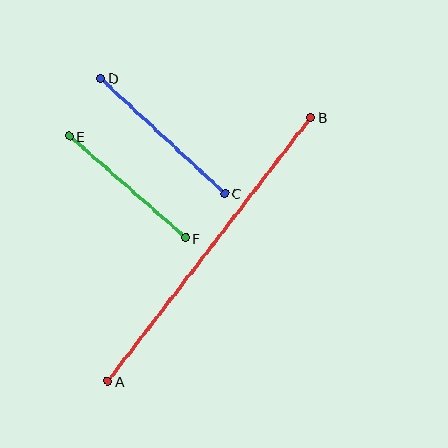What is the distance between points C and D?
The distance is approximately 169 pixels.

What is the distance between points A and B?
The distance is approximately 333 pixels.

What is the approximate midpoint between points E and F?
The midpoint is at approximately (127, 187) pixels.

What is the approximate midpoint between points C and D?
The midpoint is at approximately (162, 136) pixels.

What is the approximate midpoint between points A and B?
The midpoint is at approximately (210, 249) pixels.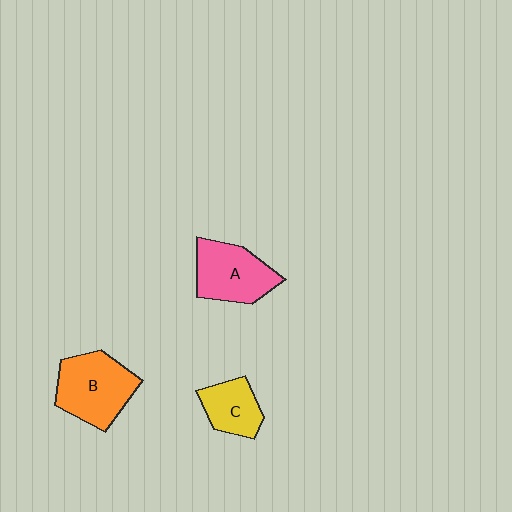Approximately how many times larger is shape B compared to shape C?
Approximately 1.7 times.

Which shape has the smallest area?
Shape C (yellow).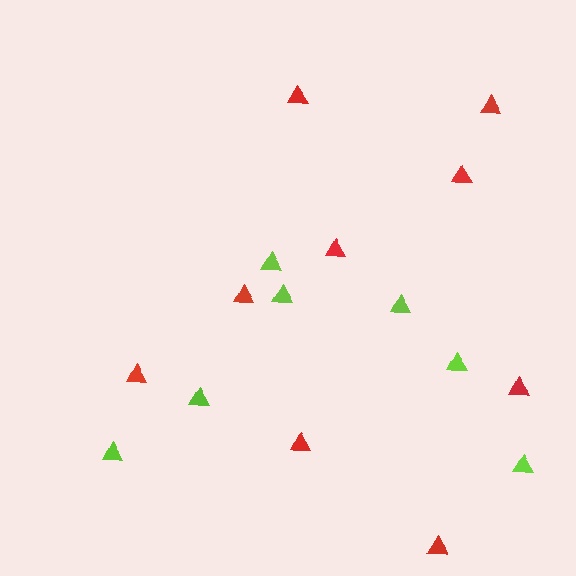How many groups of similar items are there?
There are 2 groups: one group of red triangles (9) and one group of lime triangles (7).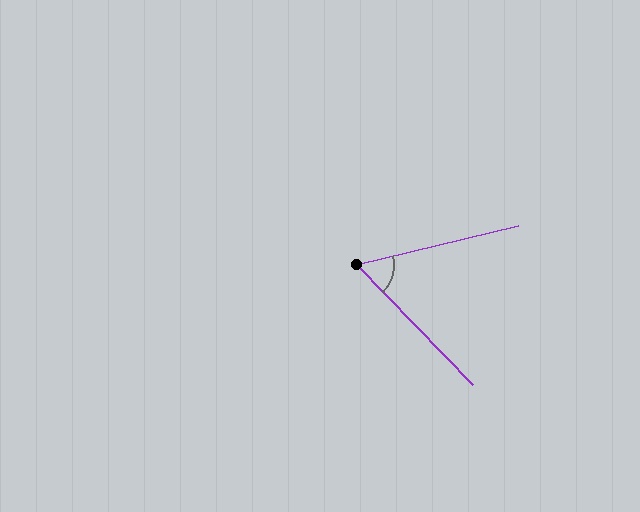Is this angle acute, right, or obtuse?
It is acute.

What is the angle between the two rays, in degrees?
Approximately 59 degrees.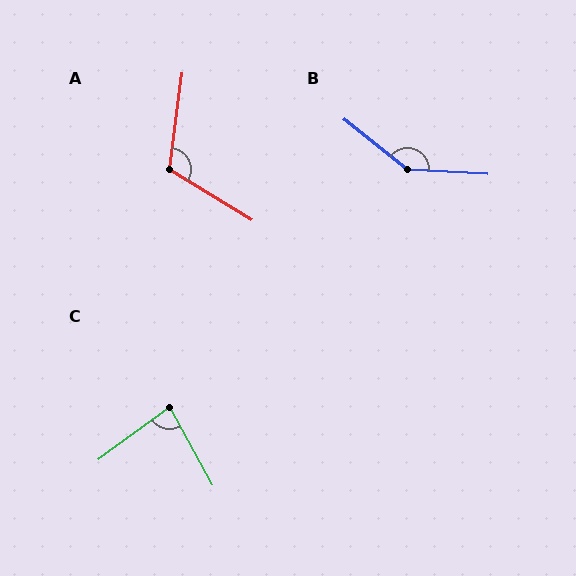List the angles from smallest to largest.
C (82°), A (114°), B (145°).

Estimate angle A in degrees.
Approximately 114 degrees.